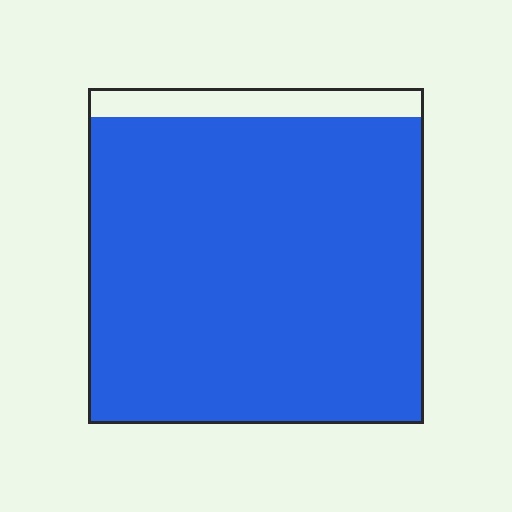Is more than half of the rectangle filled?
Yes.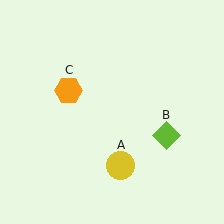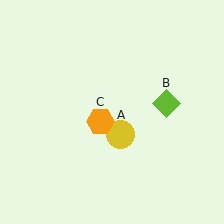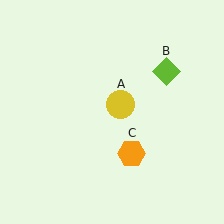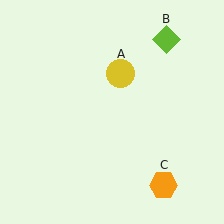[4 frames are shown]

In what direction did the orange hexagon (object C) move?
The orange hexagon (object C) moved down and to the right.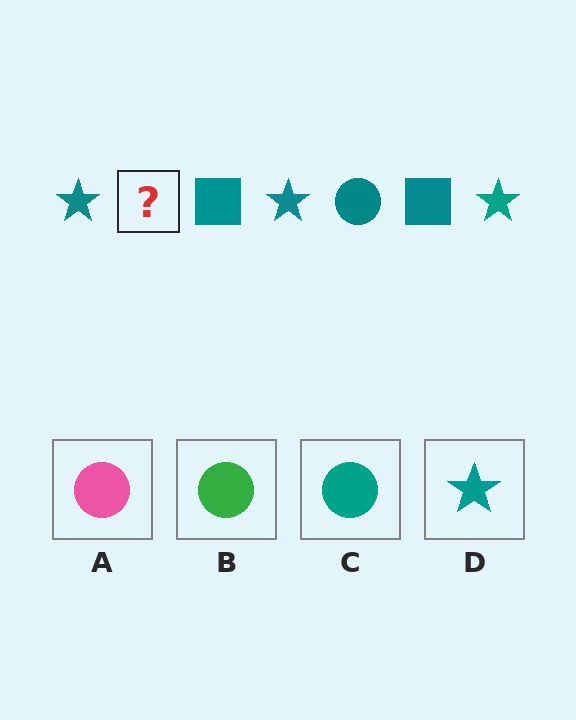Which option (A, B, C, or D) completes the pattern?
C.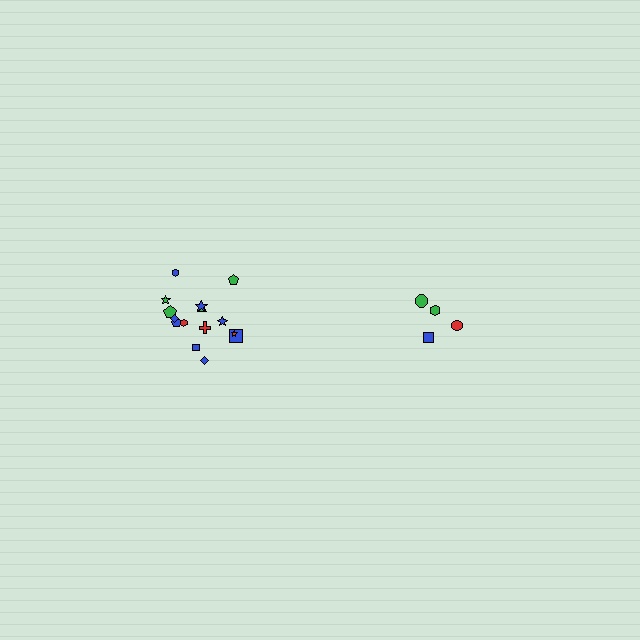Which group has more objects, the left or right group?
The left group.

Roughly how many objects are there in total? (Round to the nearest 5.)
Roughly 20 objects in total.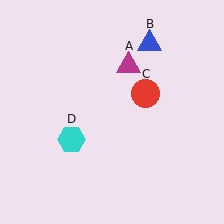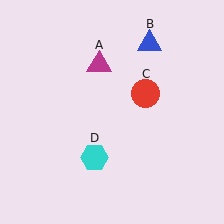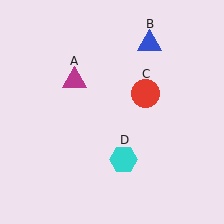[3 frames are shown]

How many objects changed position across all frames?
2 objects changed position: magenta triangle (object A), cyan hexagon (object D).